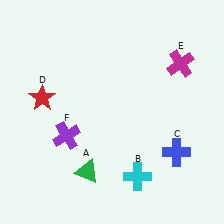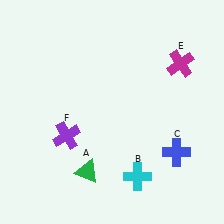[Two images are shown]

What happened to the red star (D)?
The red star (D) was removed in Image 2. It was in the top-left area of Image 1.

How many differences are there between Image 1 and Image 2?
There is 1 difference between the two images.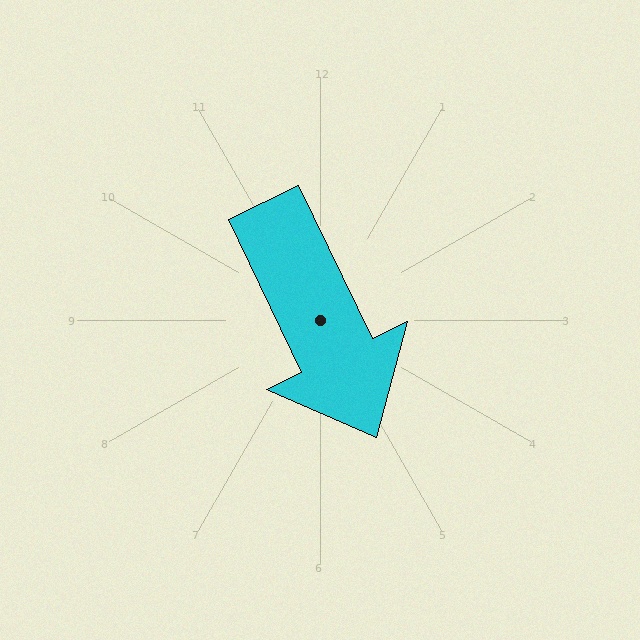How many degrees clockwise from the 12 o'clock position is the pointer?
Approximately 154 degrees.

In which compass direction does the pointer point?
Southeast.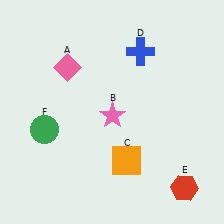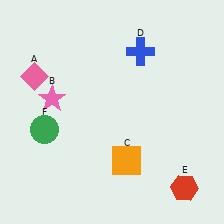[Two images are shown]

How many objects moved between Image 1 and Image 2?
2 objects moved between the two images.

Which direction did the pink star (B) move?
The pink star (B) moved left.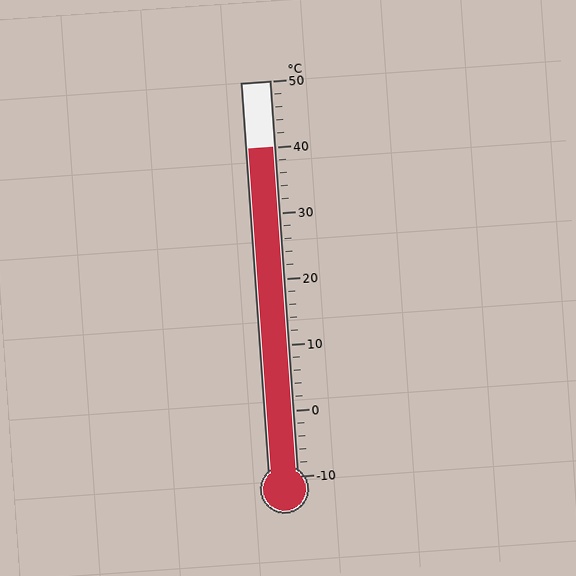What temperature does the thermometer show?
The thermometer shows approximately 40°C.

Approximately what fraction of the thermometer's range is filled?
The thermometer is filled to approximately 85% of its range.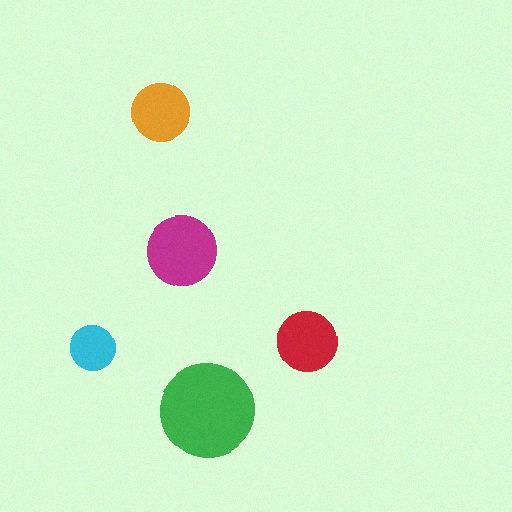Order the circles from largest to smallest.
the green one, the magenta one, the red one, the orange one, the cyan one.